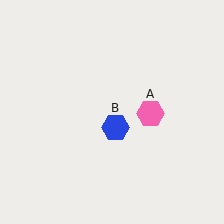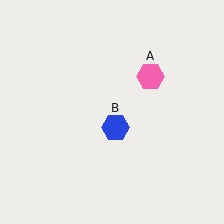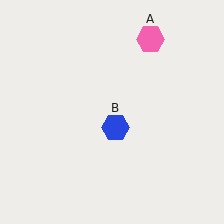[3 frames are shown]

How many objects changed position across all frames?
1 object changed position: pink hexagon (object A).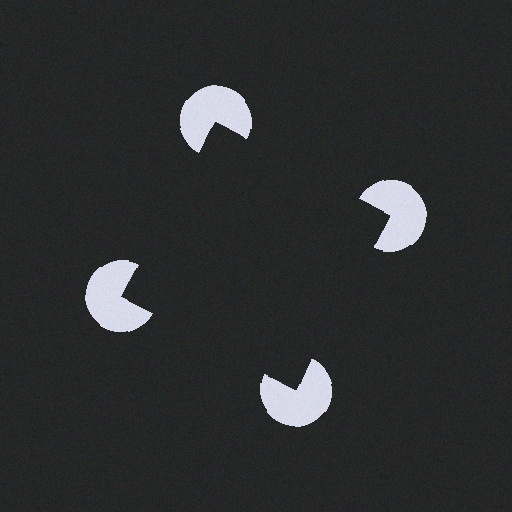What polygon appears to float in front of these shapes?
An illusory square — its edges are inferred from the aligned wedge cuts in the pac-man discs, not physically drawn.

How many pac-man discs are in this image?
There are 4 — one at each vertex of the illusory square.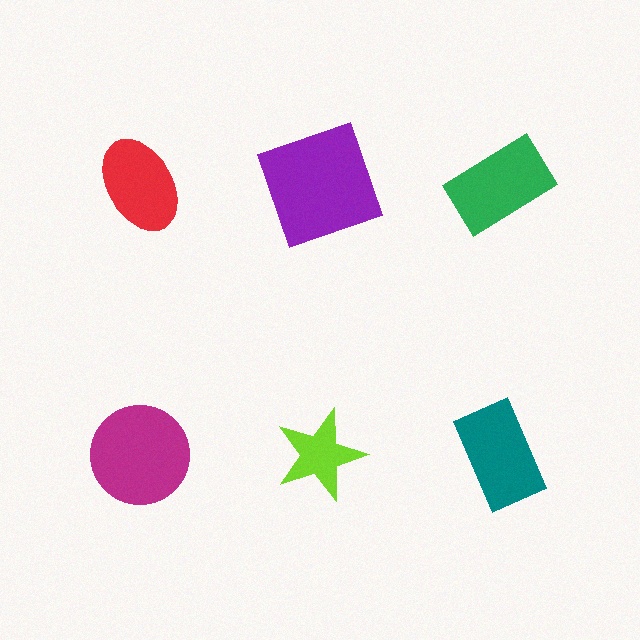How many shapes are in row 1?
3 shapes.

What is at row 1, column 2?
A purple square.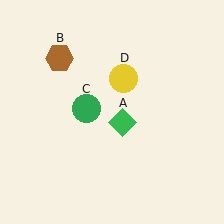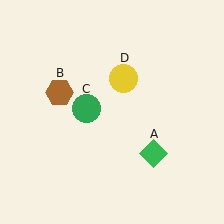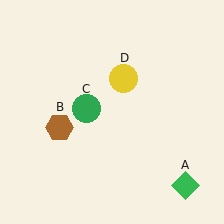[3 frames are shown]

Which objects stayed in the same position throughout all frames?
Green circle (object C) and yellow circle (object D) remained stationary.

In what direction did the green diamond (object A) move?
The green diamond (object A) moved down and to the right.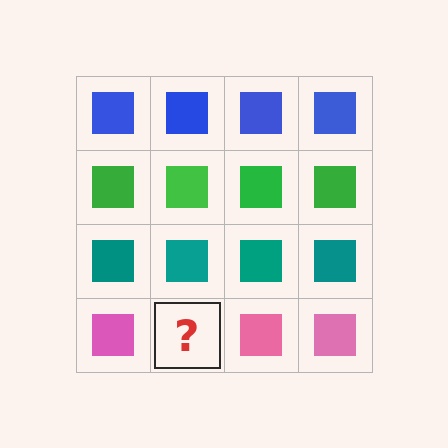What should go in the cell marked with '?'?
The missing cell should contain a pink square.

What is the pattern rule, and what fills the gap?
The rule is that each row has a consistent color. The gap should be filled with a pink square.